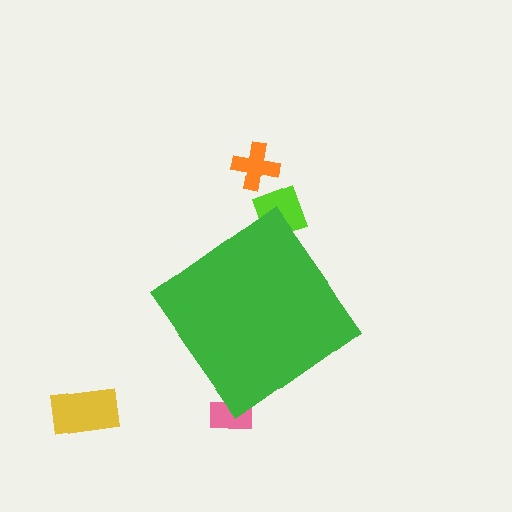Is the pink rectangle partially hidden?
Yes, the pink rectangle is partially hidden behind the green diamond.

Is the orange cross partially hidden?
No, the orange cross is fully visible.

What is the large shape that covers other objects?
A green diamond.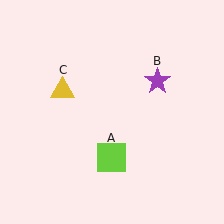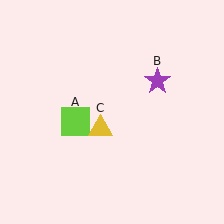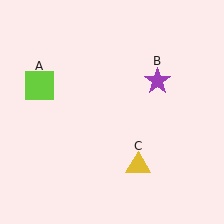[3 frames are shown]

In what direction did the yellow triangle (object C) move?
The yellow triangle (object C) moved down and to the right.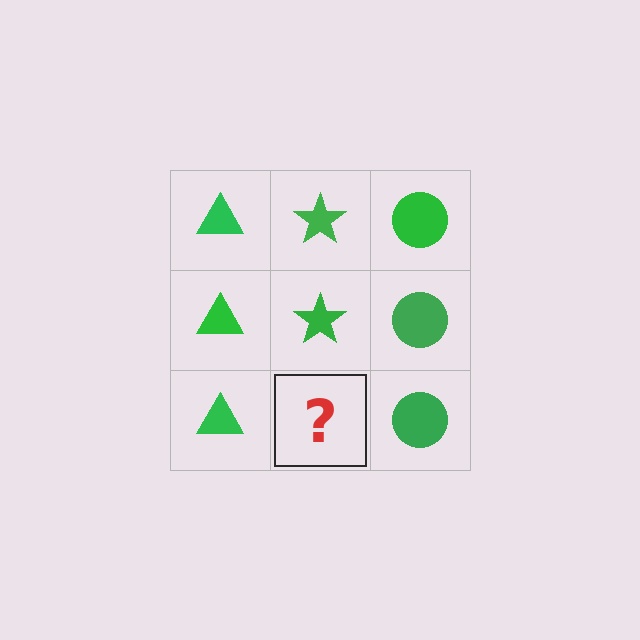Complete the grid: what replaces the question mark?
The question mark should be replaced with a green star.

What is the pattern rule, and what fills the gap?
The rule is that each column has a consistent shape. The gap should be filled with a green star.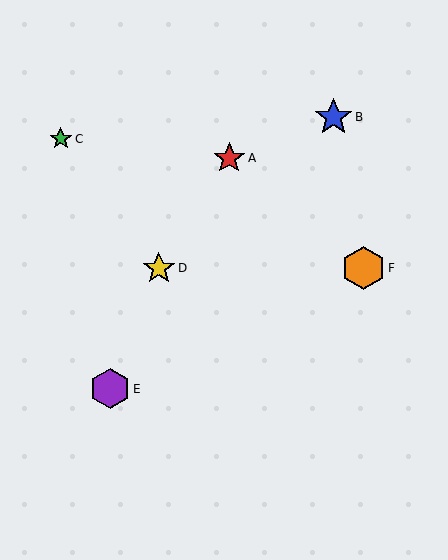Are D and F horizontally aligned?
Yes, both are at y≈268.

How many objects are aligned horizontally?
2 objects (D, F) are aligned horizontally.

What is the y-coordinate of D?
Object D is at y≈268.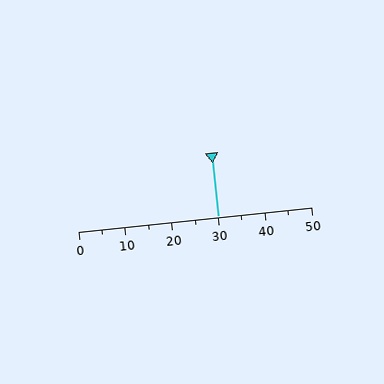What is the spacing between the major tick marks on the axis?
The major ticks are spaced 10 apart.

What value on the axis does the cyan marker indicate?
The marker indicates approximately 30.